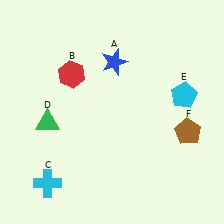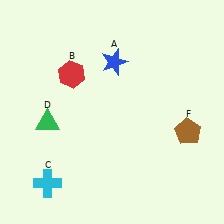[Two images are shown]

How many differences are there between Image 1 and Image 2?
There is 1 difference between the two images.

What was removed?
The cyan pentagon (E) was removed in Image 2.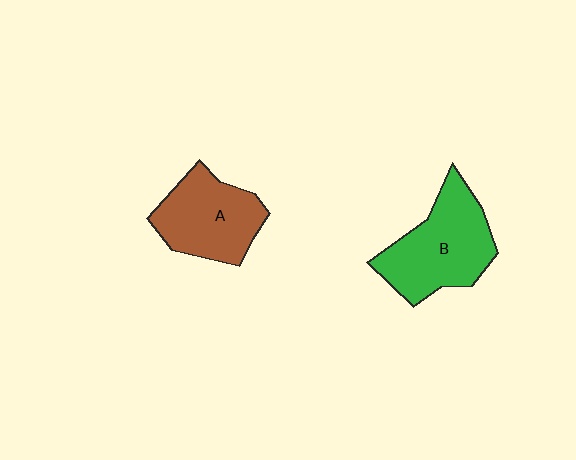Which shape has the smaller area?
Shape A (brown).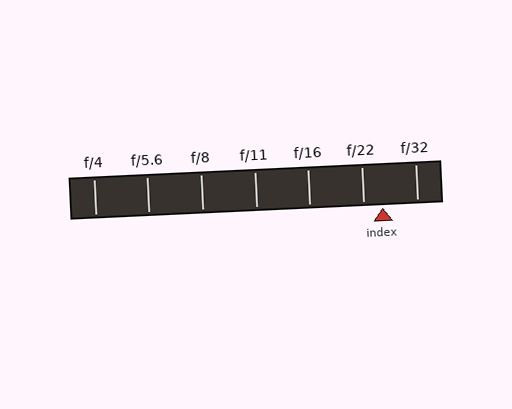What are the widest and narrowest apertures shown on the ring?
The widest aperture shown is f/4 and the narrowest is f/32.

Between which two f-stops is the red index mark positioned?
The index mark is between f/22 and f/32.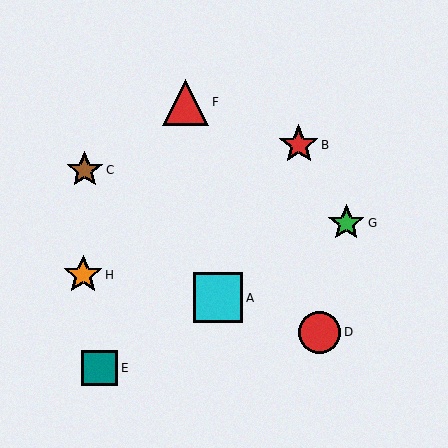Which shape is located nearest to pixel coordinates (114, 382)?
The teal square (labeled E) at (100, 368) is nearest to that location.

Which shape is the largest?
The cyan square (labeled A) is the largest.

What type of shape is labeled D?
Shape D is a red circle.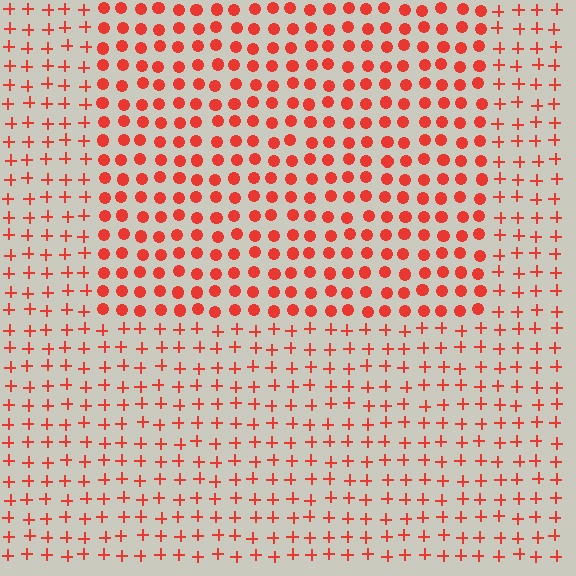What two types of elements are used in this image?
The image uses circles inside the rectangle region and plus signs outside it.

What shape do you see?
I see a rectangle.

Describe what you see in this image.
The image is filled with small red elements arranged in a uniform grid. A rectangle-shaped region contains circles, while the surrounding area contains plus signs. The boundary is defined purely by the change in element shape.